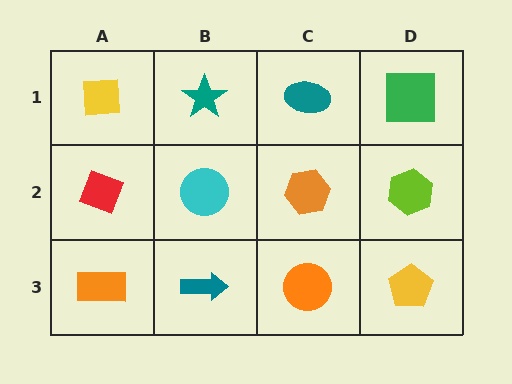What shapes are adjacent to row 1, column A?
A red diamond (row 2, column A), a teal star (row 1, column B).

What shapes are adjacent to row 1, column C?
An orange hexagon (row 2, column C), a teal star (row 1, column B), a green square (row 1, column D).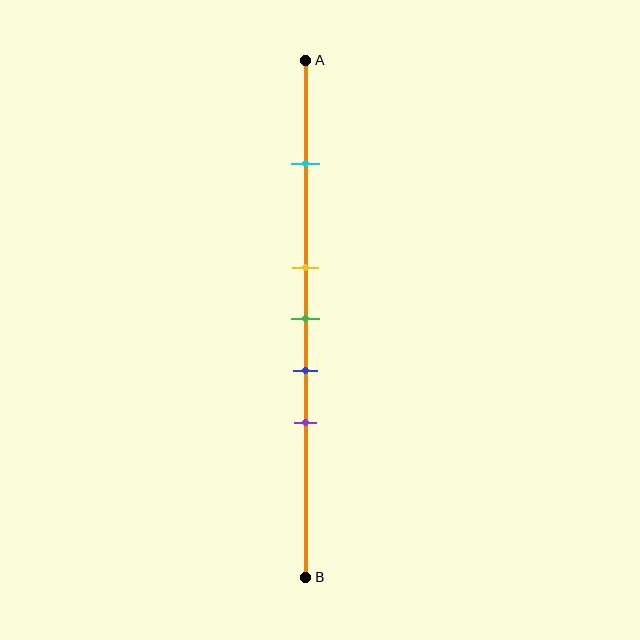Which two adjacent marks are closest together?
The yellow and green marks are the closest adjacent pair.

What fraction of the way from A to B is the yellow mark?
The yellow mark is approximately 40% (0.4) of the way from A to B.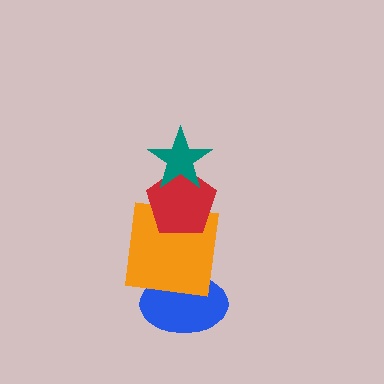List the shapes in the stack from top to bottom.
From top to bottom: the teal star, the red pentagon, the orange square, the blue ellipse.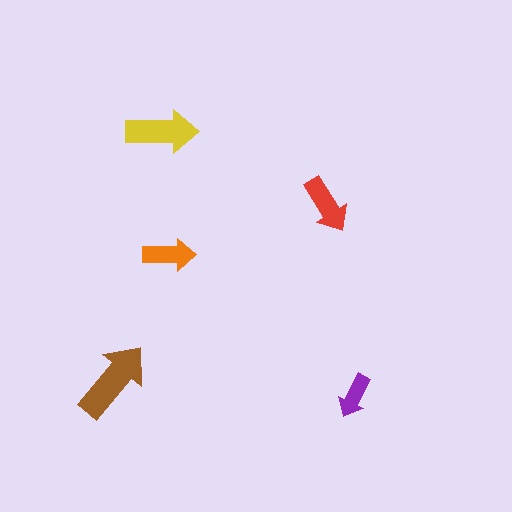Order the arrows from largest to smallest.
the brown one, the yellow one, the red one, the orange one, the purple one.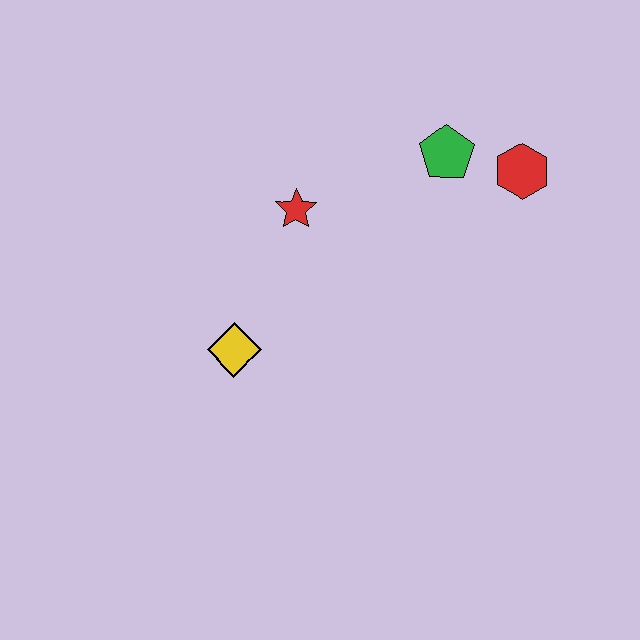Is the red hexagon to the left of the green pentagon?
No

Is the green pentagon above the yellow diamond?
Yes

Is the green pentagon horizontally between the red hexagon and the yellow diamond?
Yes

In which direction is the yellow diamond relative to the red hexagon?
The yellow diamond is to the left of the red hexagon.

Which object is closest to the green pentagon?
The red hexagon is closest to the green pentagon.